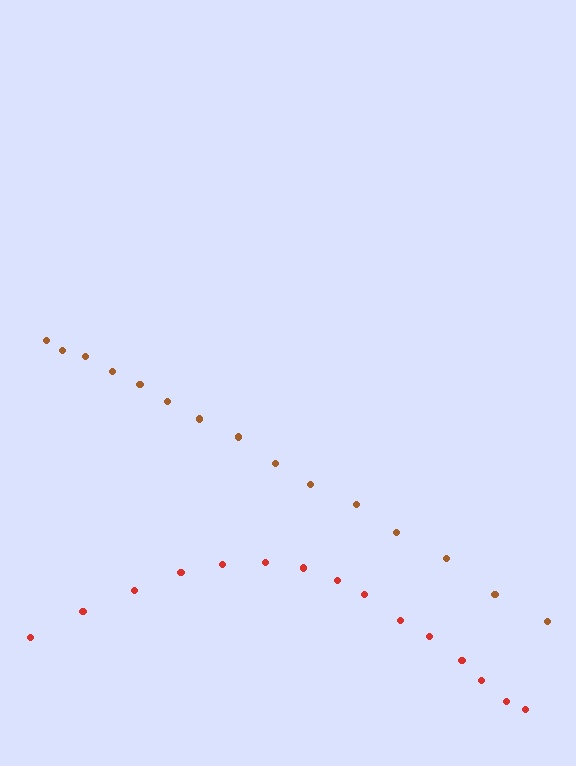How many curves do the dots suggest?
There are 2 distinct paths.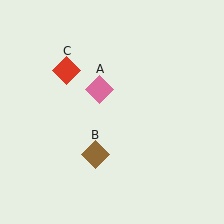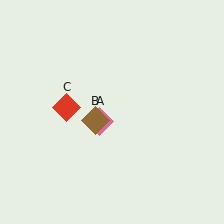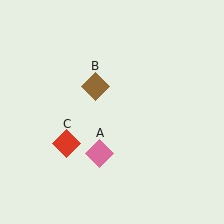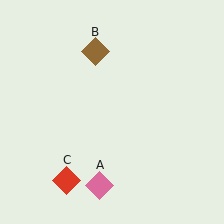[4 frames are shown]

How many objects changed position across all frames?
3 objects changed position: pink diamond (object A), brown diamond (object B), red diamond (object C).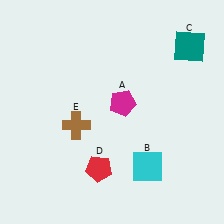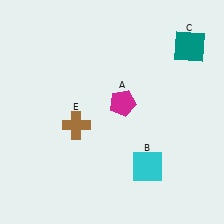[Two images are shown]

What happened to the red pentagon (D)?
The red pentagon (D) was removed in Image 2. It was in the bottom-left area of Image 1.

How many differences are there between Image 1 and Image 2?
There is 1 difference between the two images.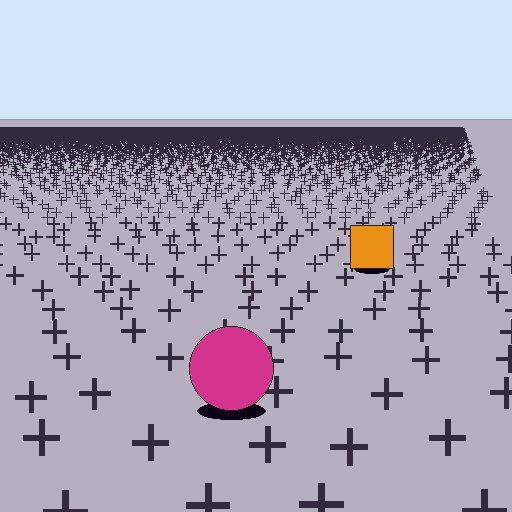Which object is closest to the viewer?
The magenta circle is closest. The texture marks near it are larger and more spread out.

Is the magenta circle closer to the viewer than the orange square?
Yes. The magenta circle is closer — you can tell from the texture gradient: the ground texture is coarser near it.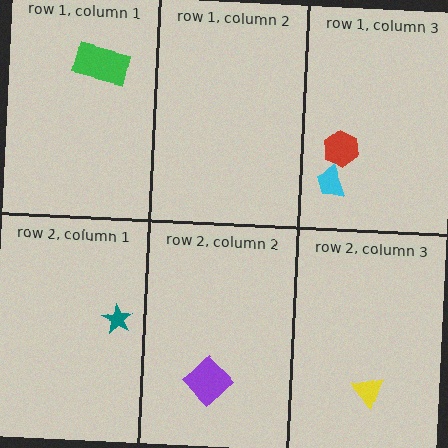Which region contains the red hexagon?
The row 1, column 3 region.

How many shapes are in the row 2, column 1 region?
1.